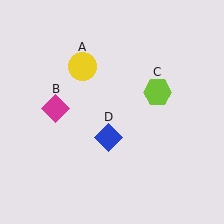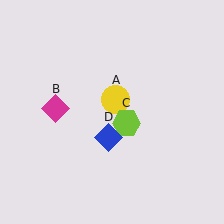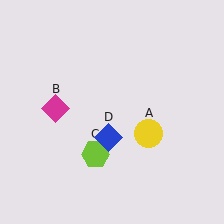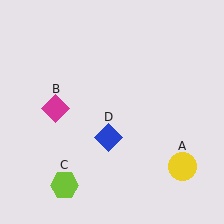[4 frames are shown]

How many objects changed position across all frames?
2 objects changed position: yellow circle (object A), lime hexagon (object C).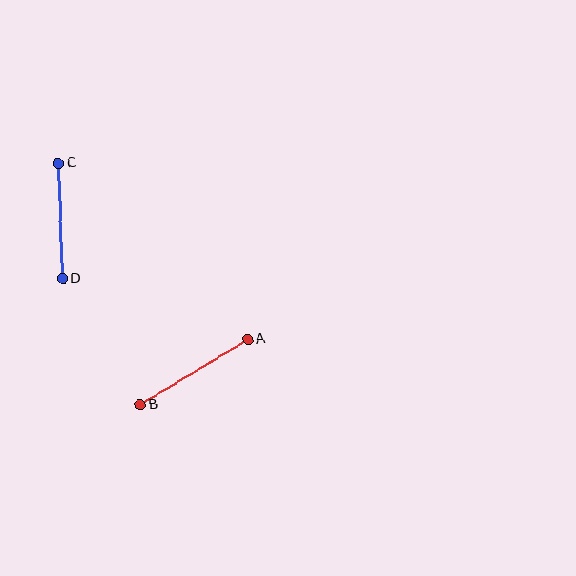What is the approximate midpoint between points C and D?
The midpoint is at approximately (60, 221) pixels.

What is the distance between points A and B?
The distance is approximately 126 pixels.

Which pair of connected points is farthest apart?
Points A and B are farthest apart.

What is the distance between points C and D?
The distance is approximately 115 pixels.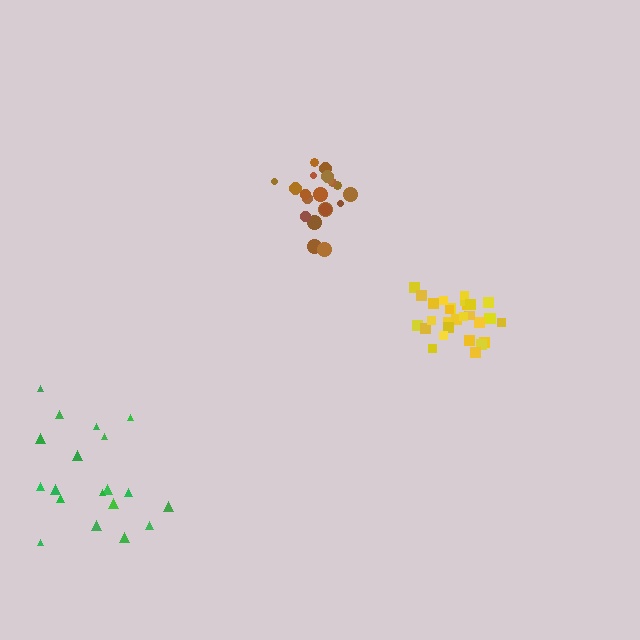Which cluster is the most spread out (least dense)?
Green.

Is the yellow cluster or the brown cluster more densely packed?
Yellow.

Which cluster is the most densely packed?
Yellow.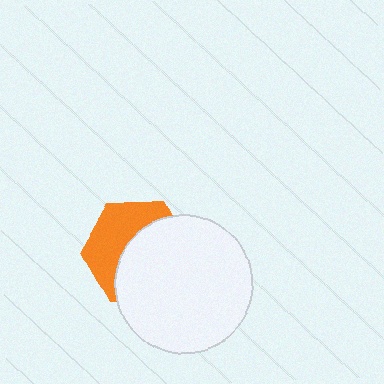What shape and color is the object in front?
The object in front is a white circle.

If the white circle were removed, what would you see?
You would see the complete orange hexagon.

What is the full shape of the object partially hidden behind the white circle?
The partially hidden object is an orange hexagon.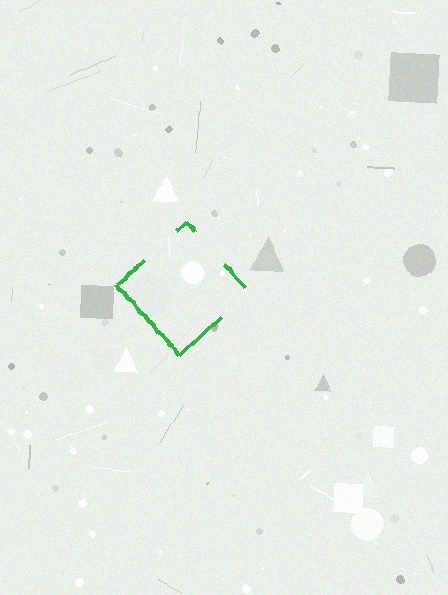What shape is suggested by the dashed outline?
The dashed outline suggests a diamond.